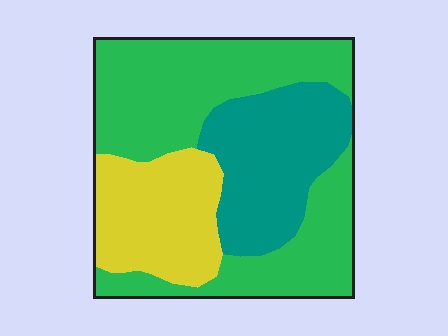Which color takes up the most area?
Green, at roughly 50%.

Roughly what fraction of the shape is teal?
Teal covers around 25% of the shape.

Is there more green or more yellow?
Green.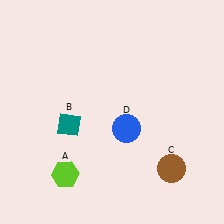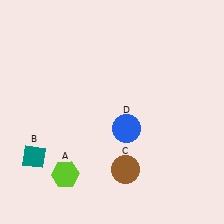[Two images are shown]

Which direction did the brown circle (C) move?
The brown circle (C) moved left.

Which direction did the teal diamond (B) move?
The teal diamond (B) moved left.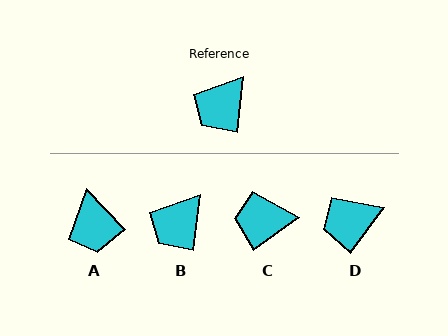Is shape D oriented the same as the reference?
No, it is off by about 30 degrees.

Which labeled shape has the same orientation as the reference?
B.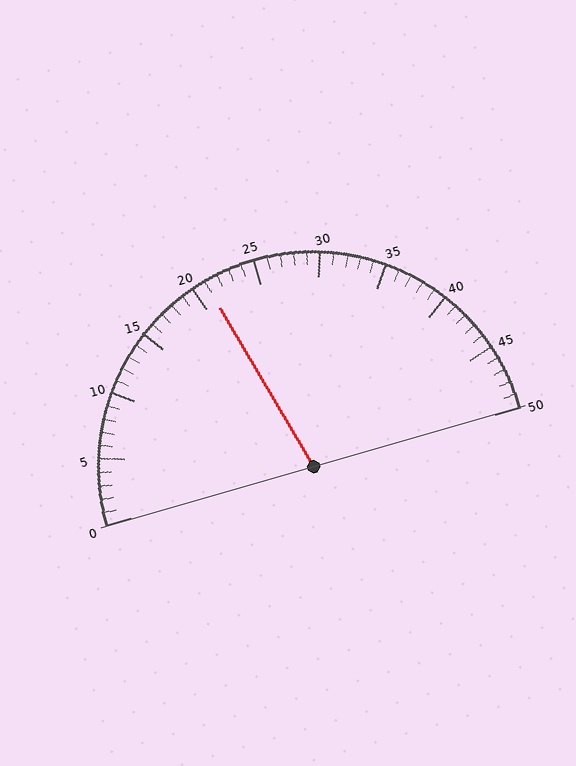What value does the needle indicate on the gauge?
The needle indicates approximately 21.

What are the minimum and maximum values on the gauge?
The gauge ranges from 0 to 50.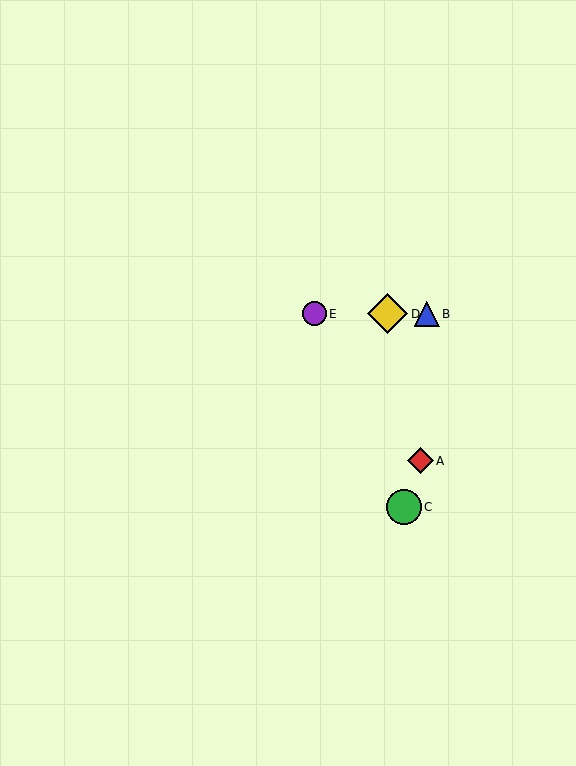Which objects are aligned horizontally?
Objects B, D, E are aligned horizontally.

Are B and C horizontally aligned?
No, B is at y≈314 and C is at y≈507.